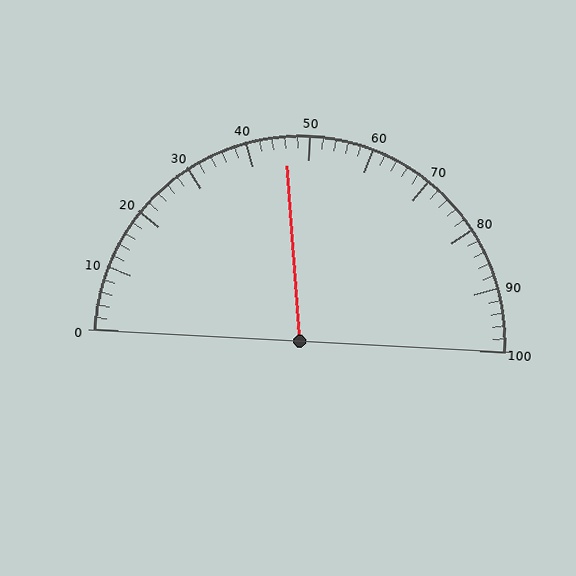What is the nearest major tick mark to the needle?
The nearest major tick mark is 50.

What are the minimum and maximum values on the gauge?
The gauge ranges from 0 to 100.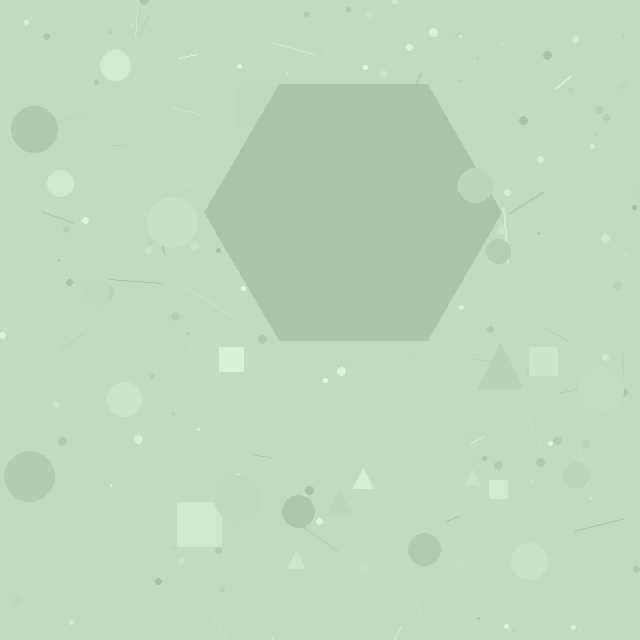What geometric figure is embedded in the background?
A hexagon is embedded in the background.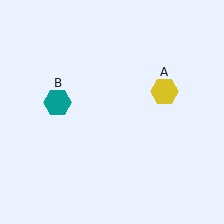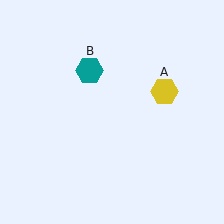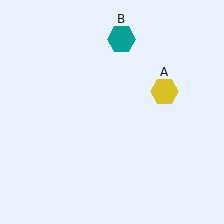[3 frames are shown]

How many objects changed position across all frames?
1 object changed position: teal hexagon (object B).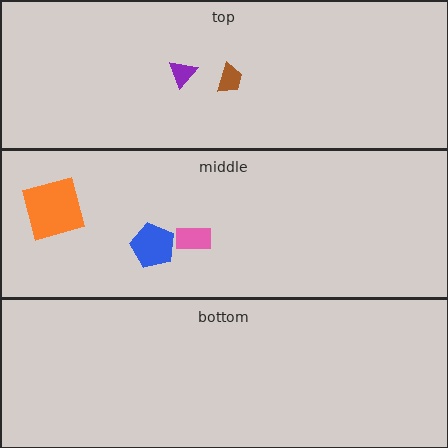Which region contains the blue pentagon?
The middle region.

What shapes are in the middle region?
The blue pentagon, the orange square, the pink rectangle.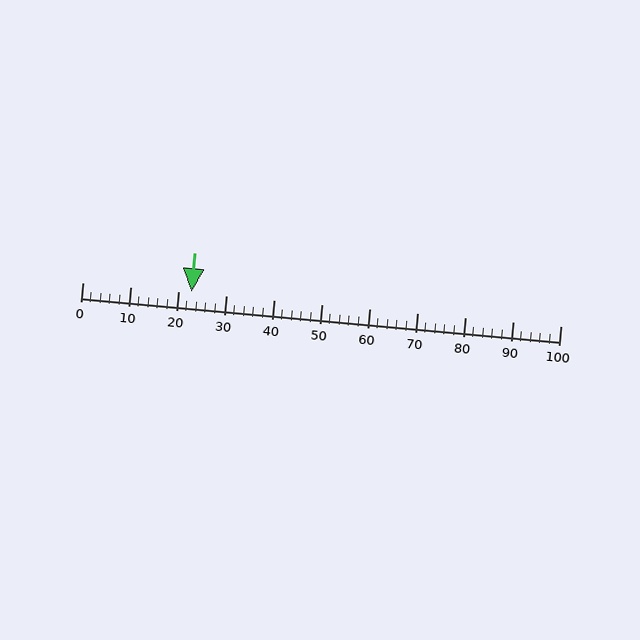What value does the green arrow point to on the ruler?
The green arrow points to approximately 23.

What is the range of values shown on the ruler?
The ruler shows values from 0 to 100.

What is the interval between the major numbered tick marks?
The major tick marks are spaced 10 units apart.